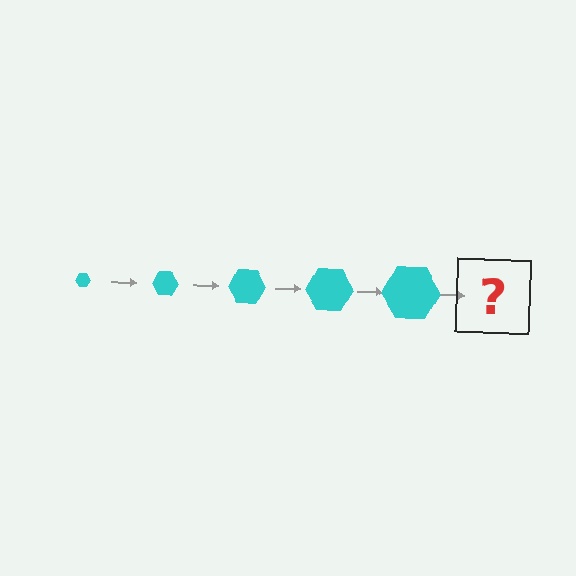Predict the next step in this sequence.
The next step is a cyan hexagon, larger than the previous one.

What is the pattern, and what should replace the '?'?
The pattern is that the hexagon gets progressively larger each step. The '?' should be a cyan hexagon, larger than the previous one.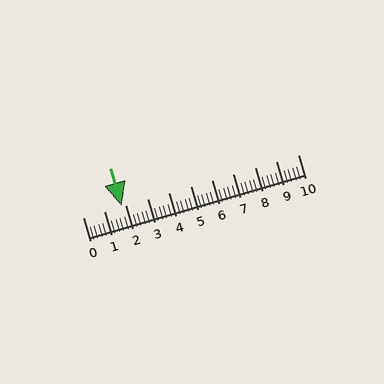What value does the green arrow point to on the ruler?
The green arrow points to approximately 1.8.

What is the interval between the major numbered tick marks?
The major tick marks are spaced 1 units apart.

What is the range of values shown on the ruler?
The ruler shows values from 0 to 10.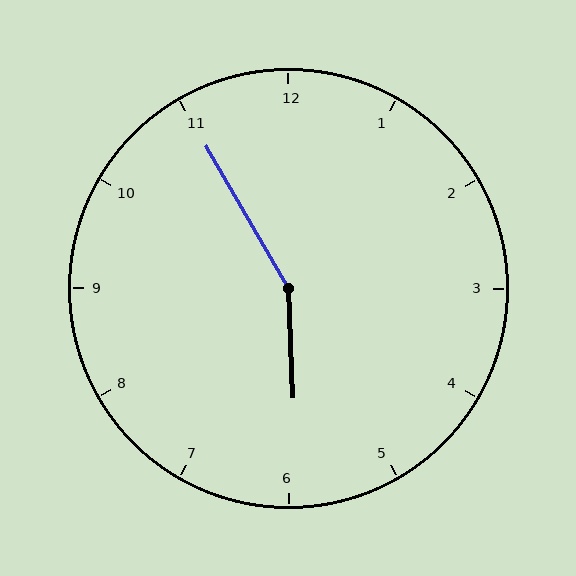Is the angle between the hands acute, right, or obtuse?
It is obtuse.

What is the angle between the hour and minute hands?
Approximately 152 degrees.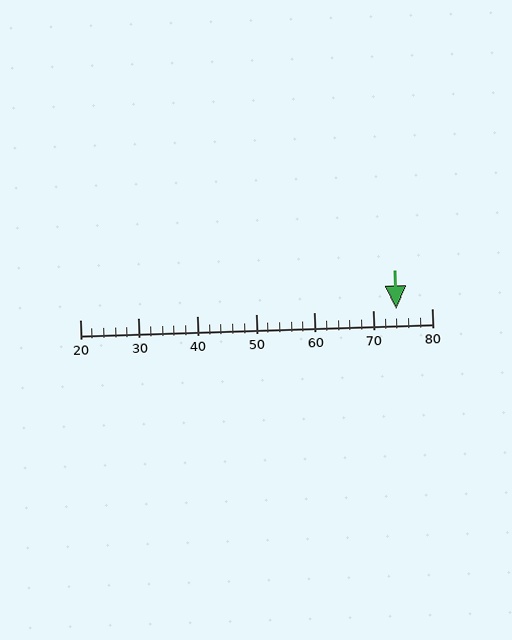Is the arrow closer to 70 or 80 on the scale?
The arrow is closer to 70.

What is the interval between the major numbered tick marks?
The major tick marks are spaced 10 units apart.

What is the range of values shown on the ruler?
The ruler shows values from 20 to 80.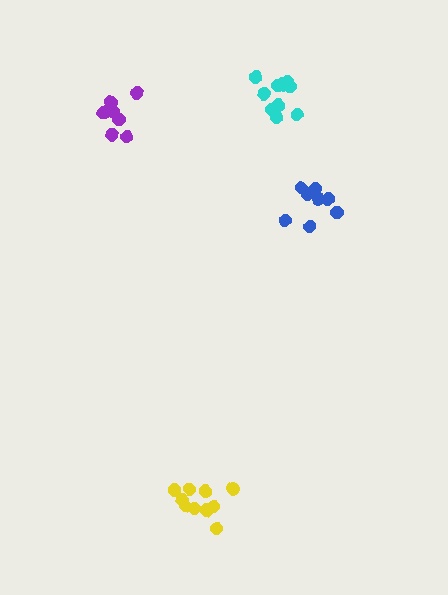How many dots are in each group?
Group 1: 8 dots, Group 2: 8 dots, Group 3: 10 dots, Group 4: 11 dots (37 total).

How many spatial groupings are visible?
There are 4 spatial groupings.